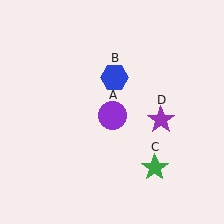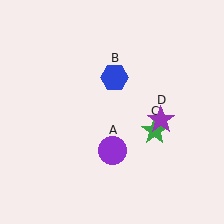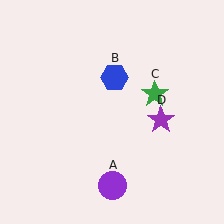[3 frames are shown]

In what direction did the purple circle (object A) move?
The purple circle (object A) moved down.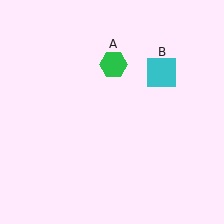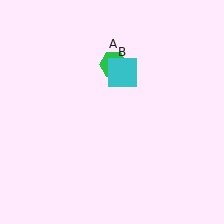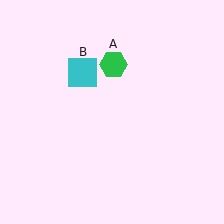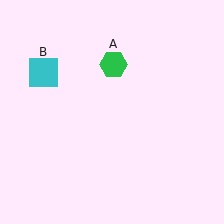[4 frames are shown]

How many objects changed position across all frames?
1 object changed position: cyan square (object B).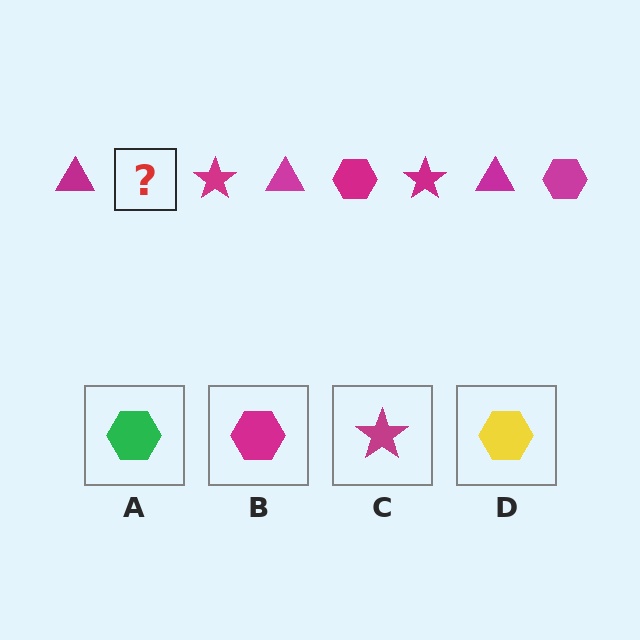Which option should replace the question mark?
Option B.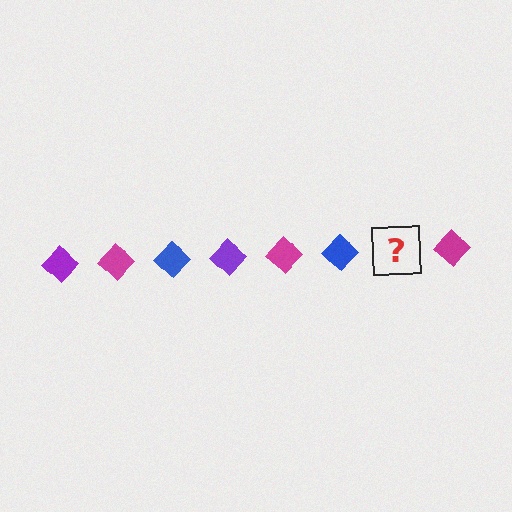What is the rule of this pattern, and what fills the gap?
The rule is that the pattern cycles through purple, magenta, blue diamonds. The gap should be filled with a purple diamond.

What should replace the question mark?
The question mark should be replaced with a purple diamond.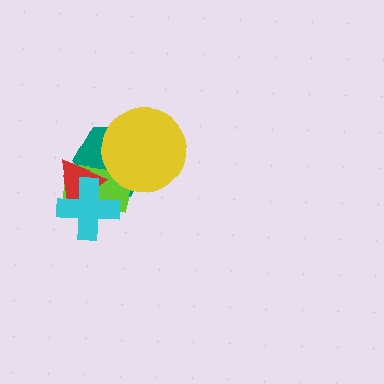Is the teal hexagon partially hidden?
Yes, it is partially covered by another shape.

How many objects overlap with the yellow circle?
2 objects overlap with the yellow circle.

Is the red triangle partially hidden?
Yes, it is partially covered by another shape.